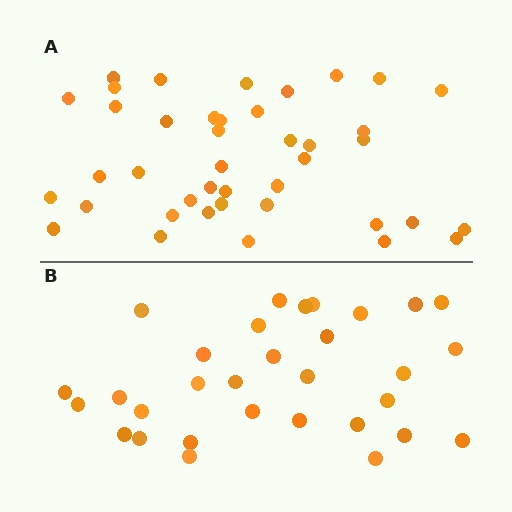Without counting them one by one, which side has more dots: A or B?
Region A (the top region) has more dots.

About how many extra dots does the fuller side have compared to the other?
Region A has roughly 10 or so more dots than region B.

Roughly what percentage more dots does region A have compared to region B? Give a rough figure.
About 30% more.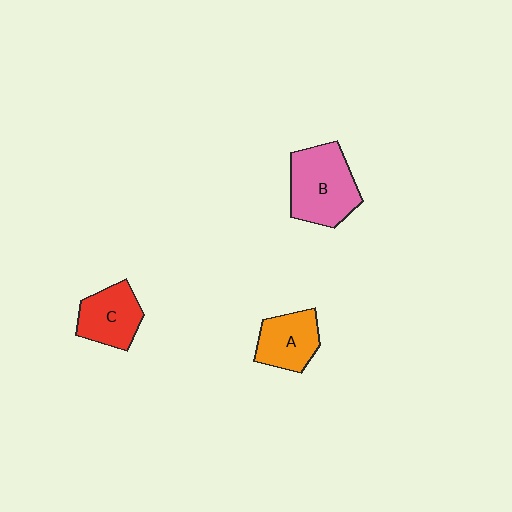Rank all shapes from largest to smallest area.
From largest to smallest: B (pink), C (red), A (orange).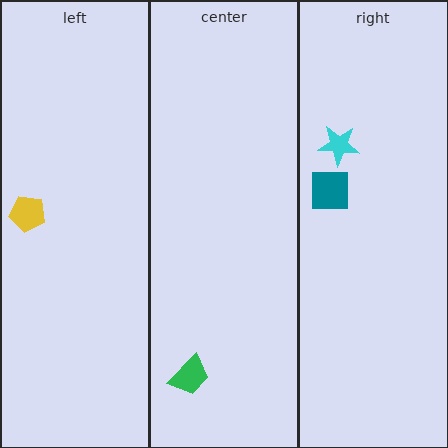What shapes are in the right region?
The teal square, the cyan star.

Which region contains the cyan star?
The right region.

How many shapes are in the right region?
2.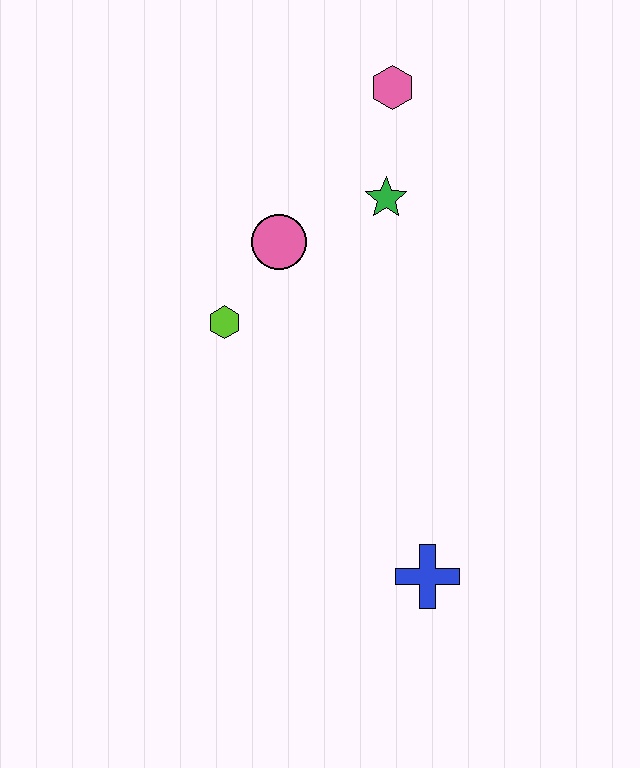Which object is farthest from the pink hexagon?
The blue cross is farthest from the pink hexagon.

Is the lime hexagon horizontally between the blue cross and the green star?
No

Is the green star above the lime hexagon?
Yes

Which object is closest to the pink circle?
The lime hexagon is closest to the pink circle.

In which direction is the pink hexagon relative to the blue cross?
The pink hexagon is above the blue cross.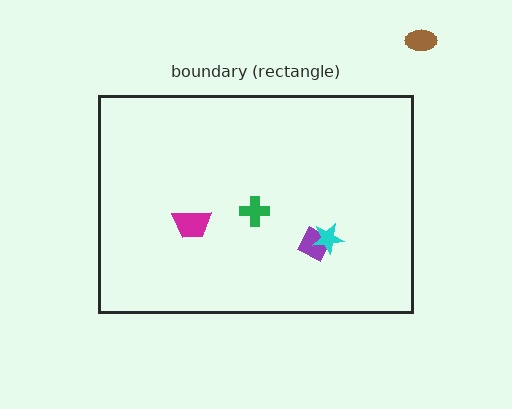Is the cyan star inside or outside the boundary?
Inside.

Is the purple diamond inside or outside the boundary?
Inside.